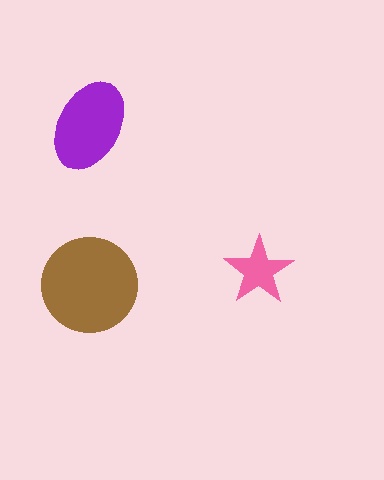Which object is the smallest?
The pink star.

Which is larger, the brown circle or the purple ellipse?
The brown circle.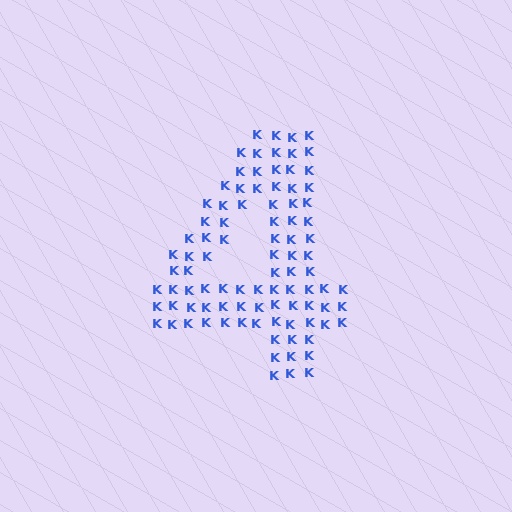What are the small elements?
The small elements are letter K's.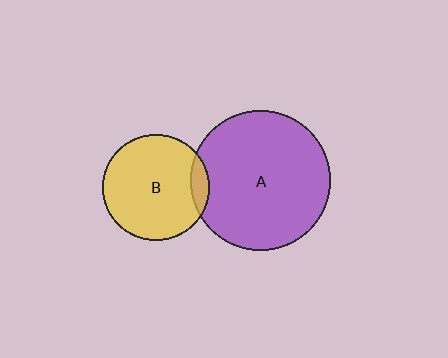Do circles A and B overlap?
Yes.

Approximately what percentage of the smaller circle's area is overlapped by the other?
Approximately 10%.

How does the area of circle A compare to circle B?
Approximately 1.7 times.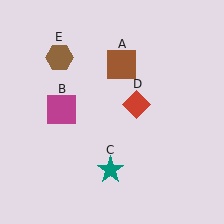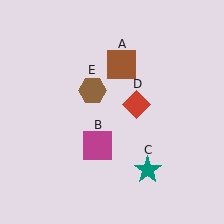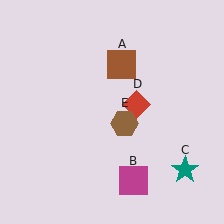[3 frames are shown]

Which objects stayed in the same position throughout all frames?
Brown square (object A) and red diamond (object D) remained stationary.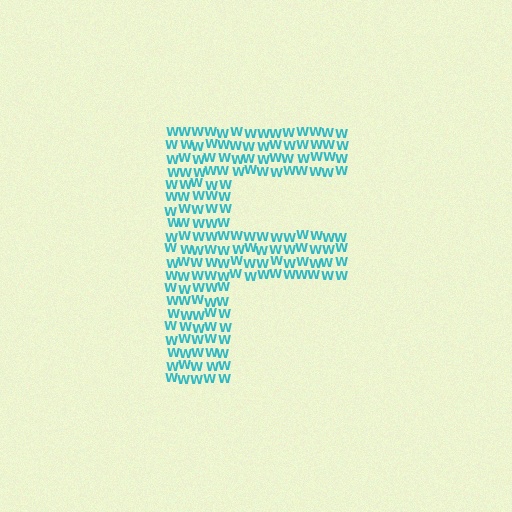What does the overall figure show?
The overall figure shows the letter F.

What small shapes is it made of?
It is made of small letter W's.